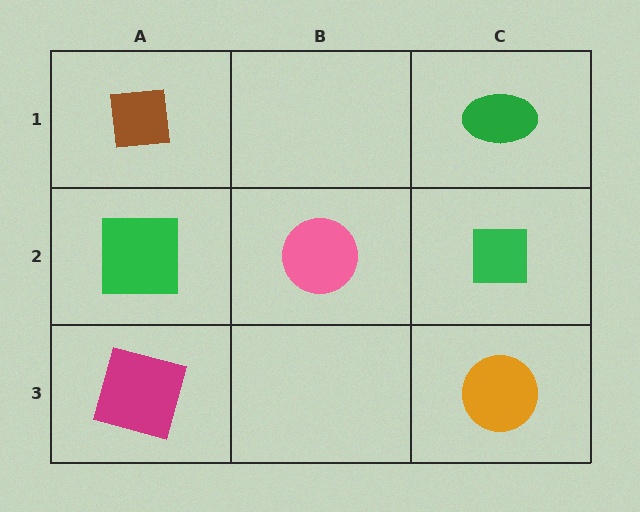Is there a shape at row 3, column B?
No, that cell is empty.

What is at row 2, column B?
A pink circle.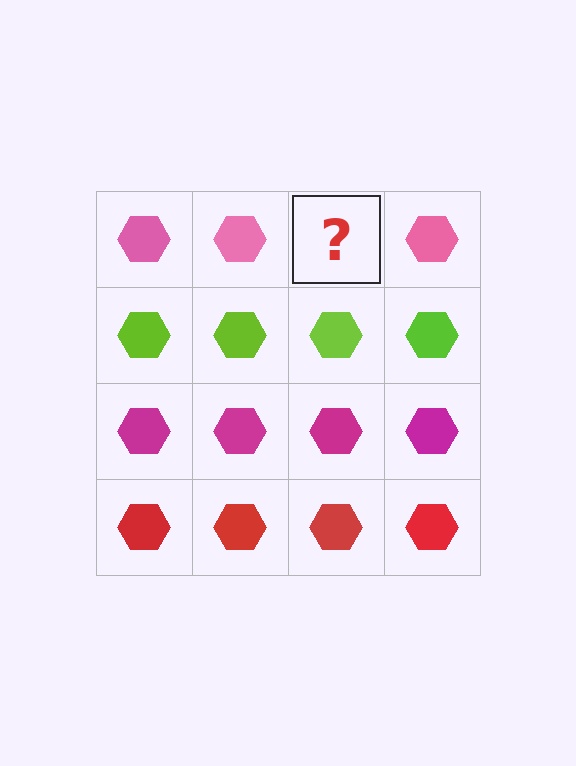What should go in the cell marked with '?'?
The missing cell should contain a pink hexagon.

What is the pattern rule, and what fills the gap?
The rule is that each row has a consistent color. The gap should be filled with a pink hexagon.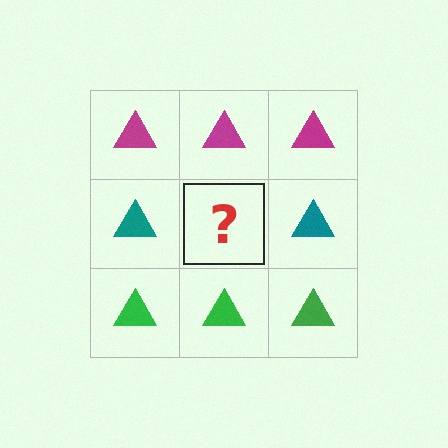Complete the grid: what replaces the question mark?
The question mark should be replaced with a teal triangle.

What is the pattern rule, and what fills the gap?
The rule is that each row has a consistent color. The gap should be filled with a teal triangle.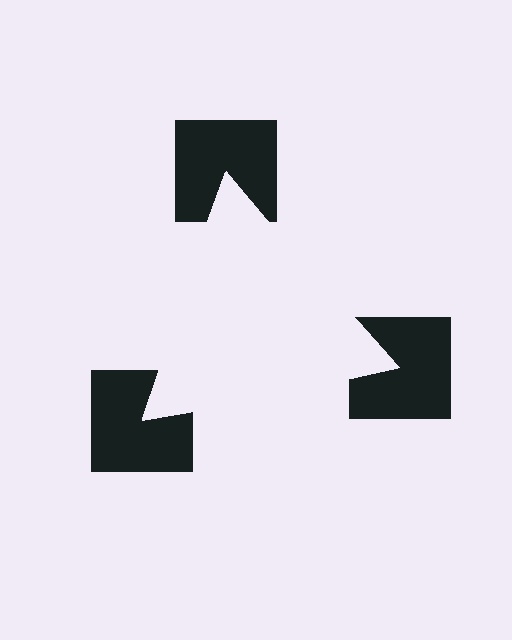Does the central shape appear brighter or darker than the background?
It typically appears slightly brighter than the background, even though no actual brightness change is drawn.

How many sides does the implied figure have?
3 sides.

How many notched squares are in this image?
There are 3 — one at each vertex of the illusory triangle.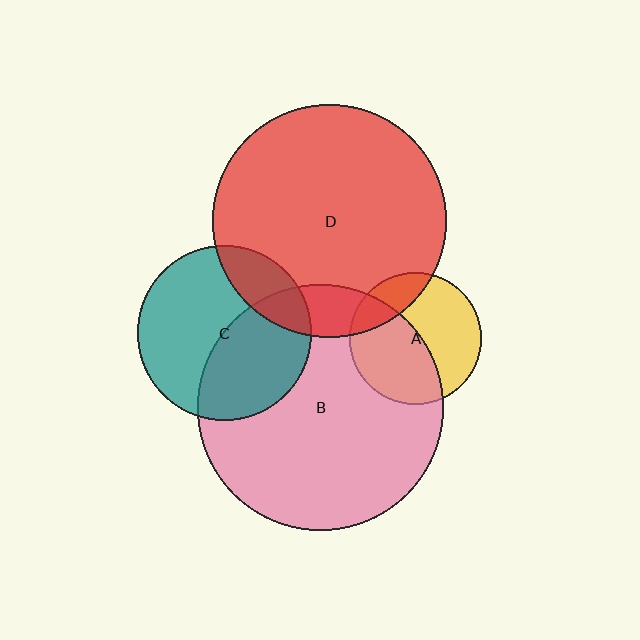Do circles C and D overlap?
Yes.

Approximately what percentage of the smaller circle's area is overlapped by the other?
Approximately 20%.